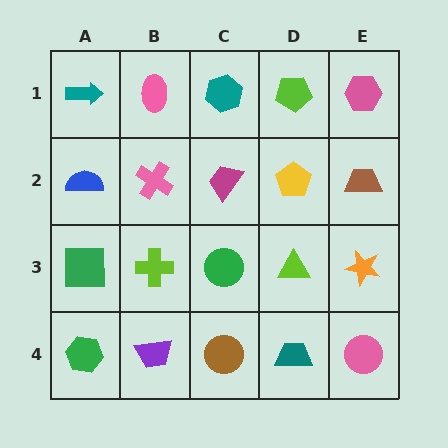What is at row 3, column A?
A green square.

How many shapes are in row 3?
5 shapes.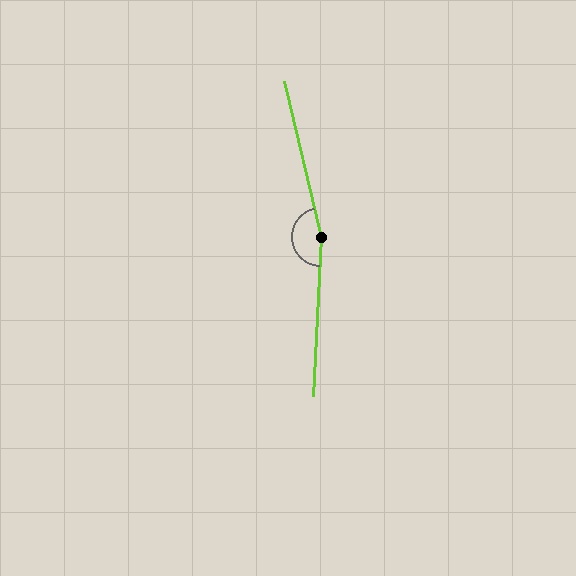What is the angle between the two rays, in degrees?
Approximately 164 degrees.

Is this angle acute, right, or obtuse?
It is obtuse.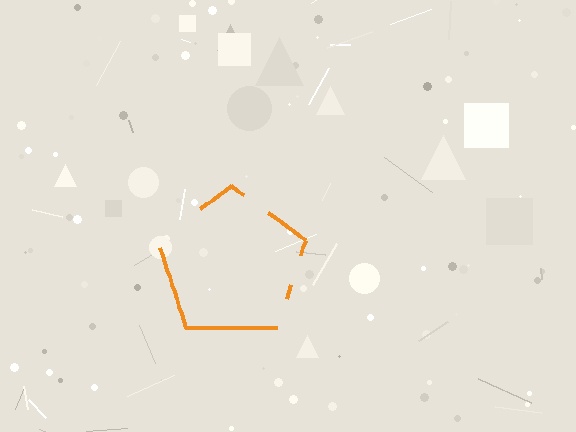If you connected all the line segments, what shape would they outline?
They would outline a pentagon.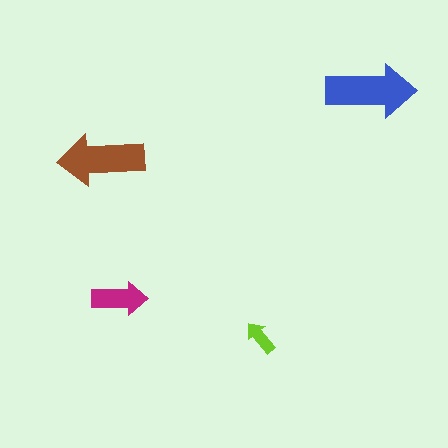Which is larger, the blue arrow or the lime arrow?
The blue one.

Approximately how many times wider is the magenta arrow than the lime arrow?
About 1.5 times wider.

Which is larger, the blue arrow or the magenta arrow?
The blue one.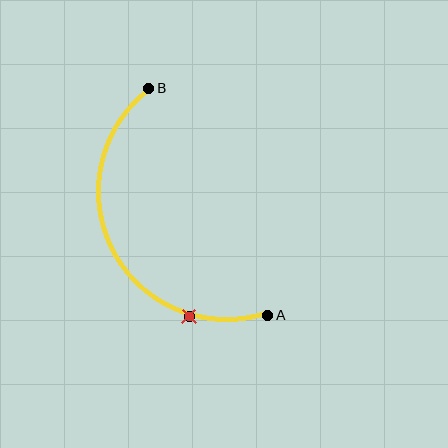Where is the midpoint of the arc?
The arc midpoint is the point on the curve farthest from the straight line joining A and B. It sits to the left of that line.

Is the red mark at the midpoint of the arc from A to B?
No. The red mark lies on the arc but is closer to endpoint A. The arc midpoint would be at the point on the curve equidistant along the arc from both A and B.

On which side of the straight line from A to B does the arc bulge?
The arc bulges to the left of the straight line connecting A and B.